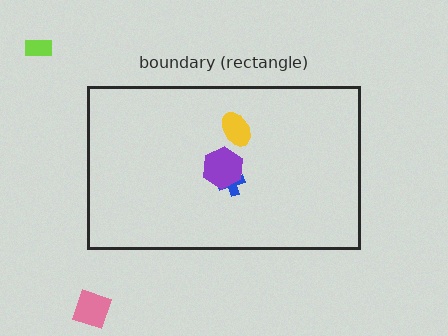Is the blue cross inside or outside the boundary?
Inside.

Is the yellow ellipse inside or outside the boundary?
Inside.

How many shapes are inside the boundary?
3 inside, 2 outside.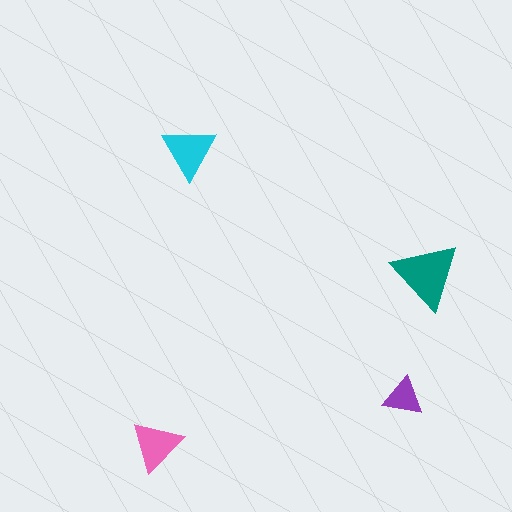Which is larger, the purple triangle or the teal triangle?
The teal one.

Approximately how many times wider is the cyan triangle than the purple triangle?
About 1.5 times wider.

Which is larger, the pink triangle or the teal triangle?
The teal one.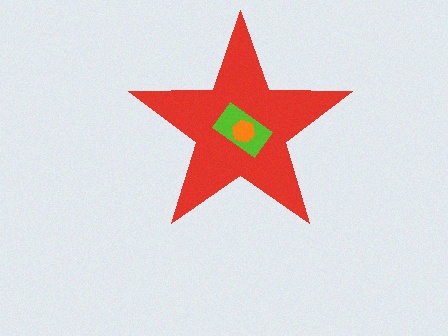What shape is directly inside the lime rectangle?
The orange hexagon.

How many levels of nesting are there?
3.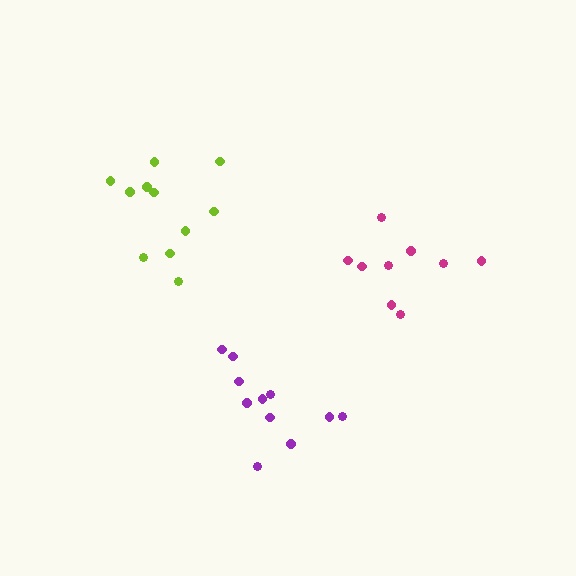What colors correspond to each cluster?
The clusters are colored: purple, lime, magenta.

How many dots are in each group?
Group 1: 11 dots, Group 2: 11 dots, Group 3: 9 dots (31 total).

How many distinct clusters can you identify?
There are 3 distinct clusters.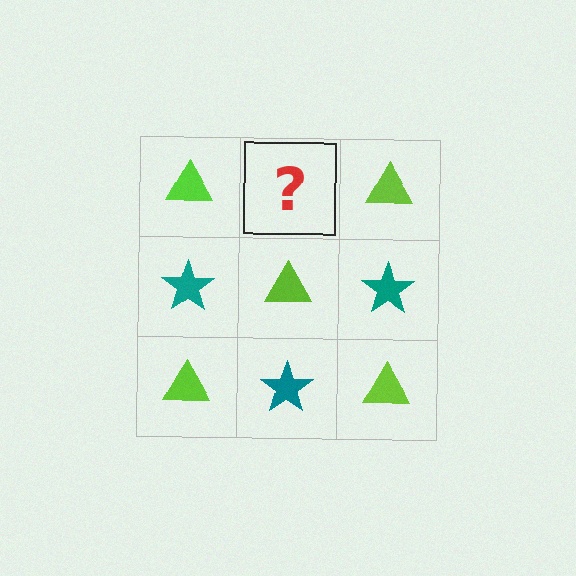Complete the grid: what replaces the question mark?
The question mark should be replaced with a teal star.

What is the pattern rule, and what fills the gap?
The rule is that it alternates lime triangle and teal star in a checkerboard pattern. The gap should be filled with a teal star.